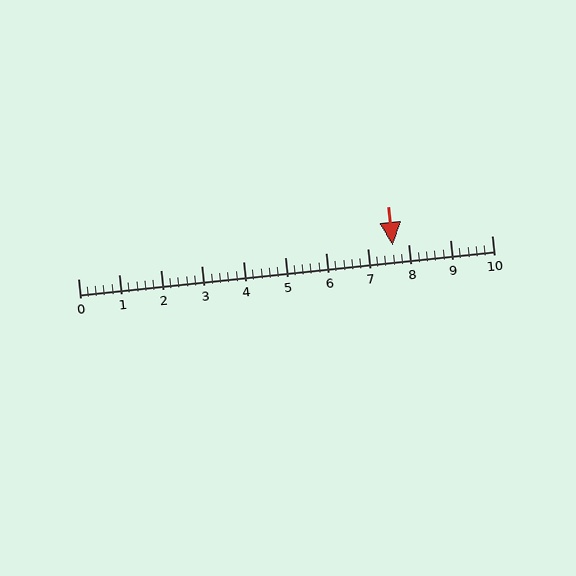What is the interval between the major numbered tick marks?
The major tick marks are spaced 1 units apart.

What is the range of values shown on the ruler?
The ruler shows values from 0 to 10.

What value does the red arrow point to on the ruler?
The red arrow points to approximately 7.6.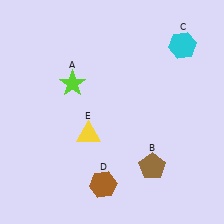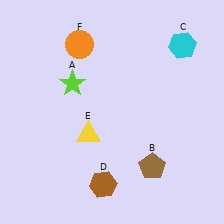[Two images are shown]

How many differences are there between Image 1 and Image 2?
There is 1 difference between the two images.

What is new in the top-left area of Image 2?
An orange circle (F) was added in the top-left area of Image 2.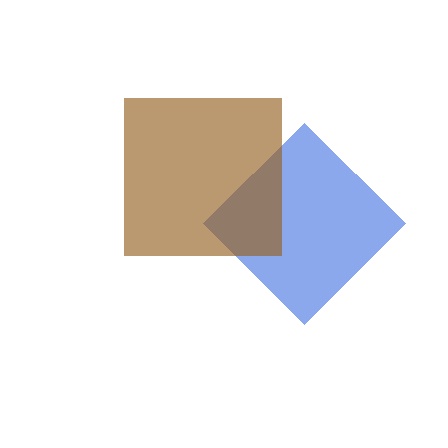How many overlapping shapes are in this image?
There are 2 overlapping shapes in the image.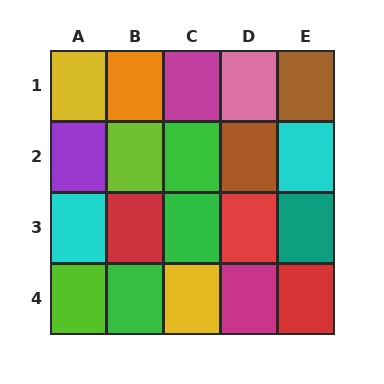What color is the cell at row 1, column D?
Pink.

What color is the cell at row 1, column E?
Brown.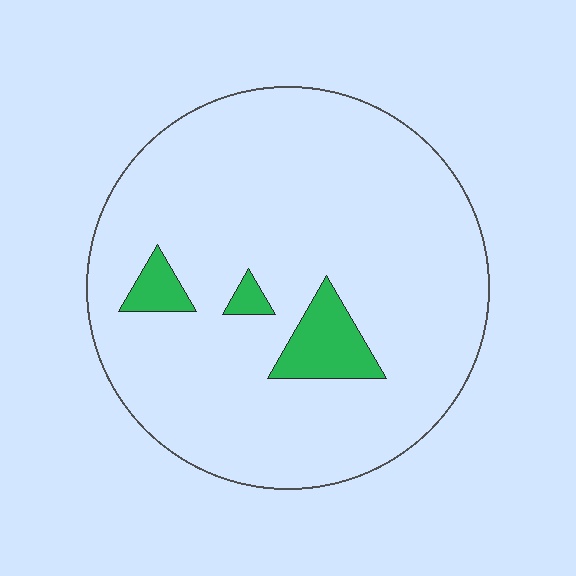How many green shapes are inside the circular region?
3.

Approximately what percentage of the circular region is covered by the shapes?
Approximately 10%.